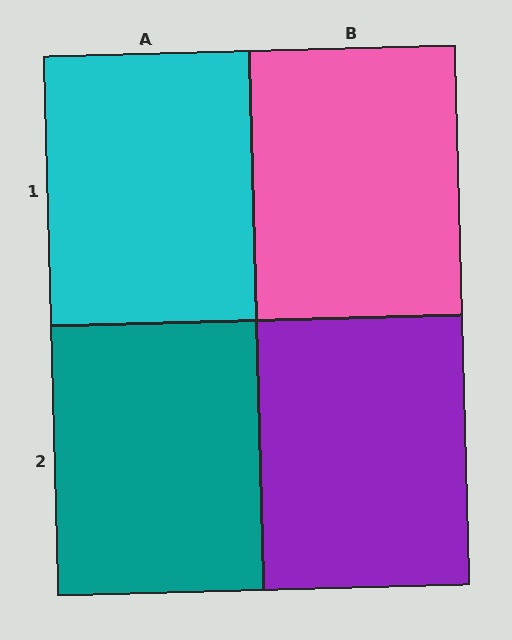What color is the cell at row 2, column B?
Purple.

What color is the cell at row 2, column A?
Teal.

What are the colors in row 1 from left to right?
Cyan, pink.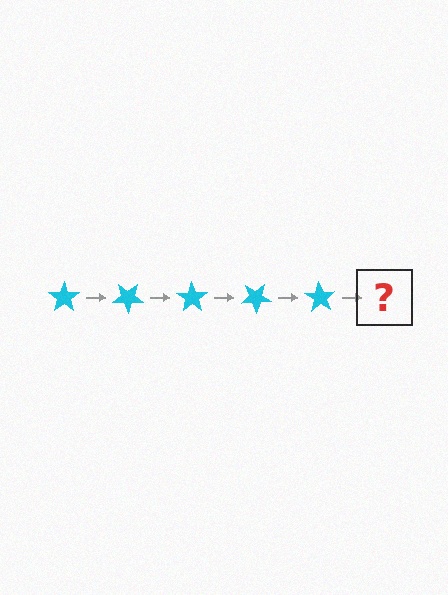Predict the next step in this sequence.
The next step is a cyan star rotated 175 degrees.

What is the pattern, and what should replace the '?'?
The pattern is that the star rotates 35 degrees each step. The '?' should be a cyan star rotated 175 degrees.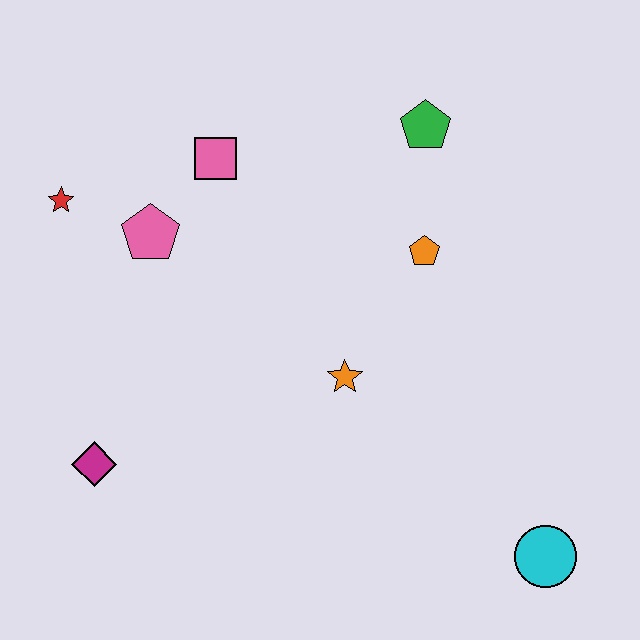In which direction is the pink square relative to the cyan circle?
The pink square is above the cyan circle.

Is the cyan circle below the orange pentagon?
Yes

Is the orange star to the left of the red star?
No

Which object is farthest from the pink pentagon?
The cyan circle is farthest from the pink pentagon.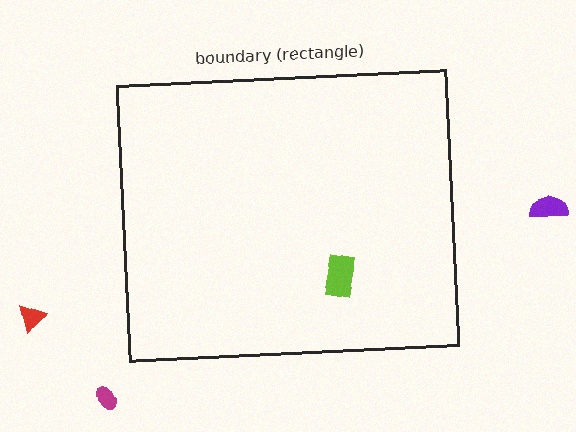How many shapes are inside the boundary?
1 inside, 3 outside.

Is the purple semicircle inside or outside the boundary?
Outside.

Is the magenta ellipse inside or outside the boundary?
Outside.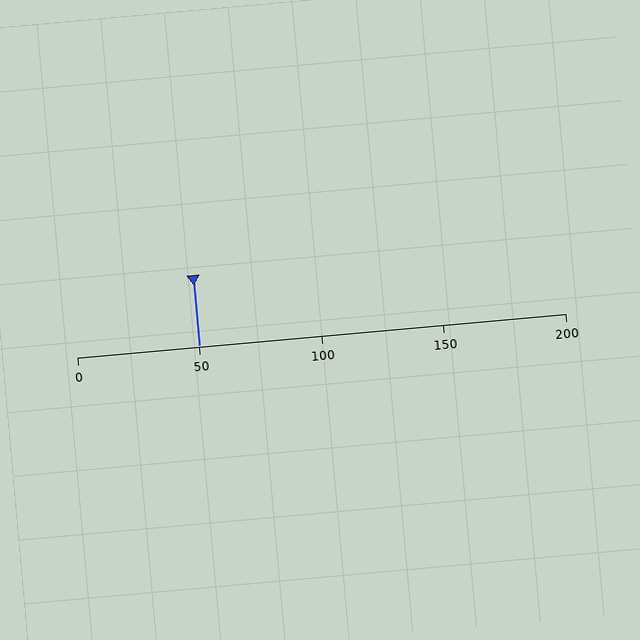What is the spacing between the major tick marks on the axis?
The major ticks are spaced 50 apart.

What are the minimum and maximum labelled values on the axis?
The axis runs from 0 to 200.